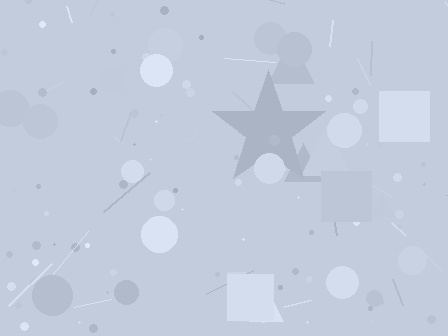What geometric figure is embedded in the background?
A star is embedded in the background.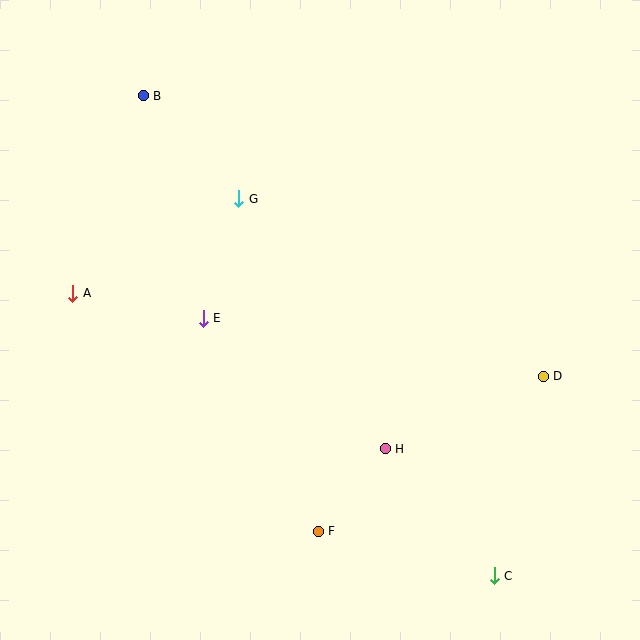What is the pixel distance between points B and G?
The distance between B and G is 141 pixels.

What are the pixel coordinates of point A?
Point A is at (73, 293).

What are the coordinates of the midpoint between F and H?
The midpoint between F and H is at (352, 490).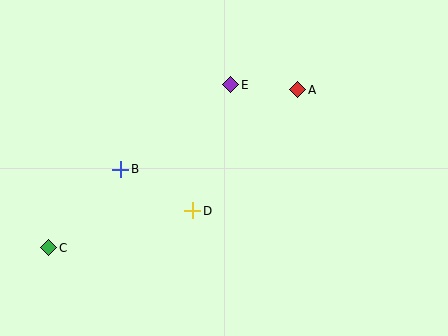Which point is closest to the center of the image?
Point D at (193, 211) is closest to the center.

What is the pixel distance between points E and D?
The distance between E and D is 132 pixels.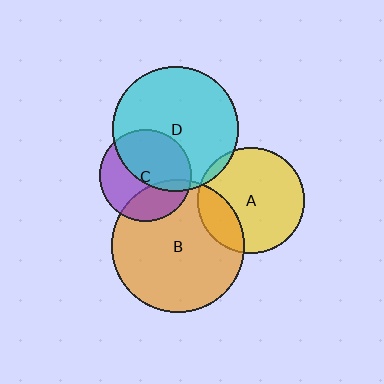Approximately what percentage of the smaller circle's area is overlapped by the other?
Approximately 5%.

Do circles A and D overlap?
Yes.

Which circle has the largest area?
Circle B (orange).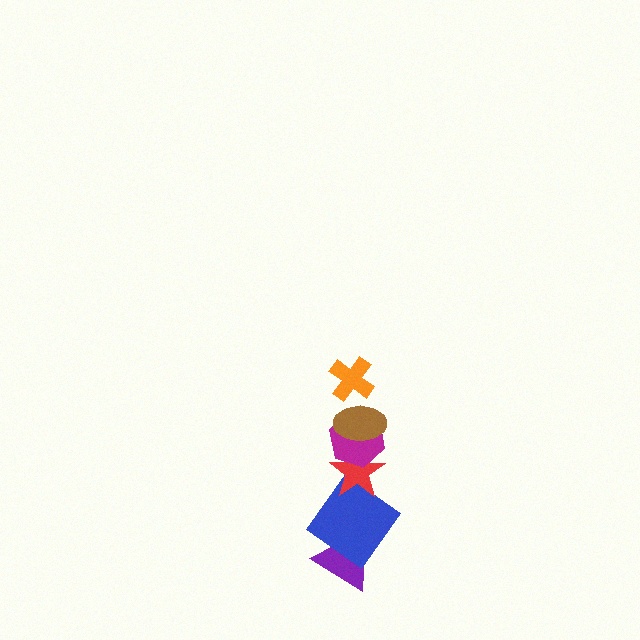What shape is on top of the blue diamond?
The red star is on top of the blue diamond.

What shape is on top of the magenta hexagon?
The brown ellipse is on top of the magenta hexagon.